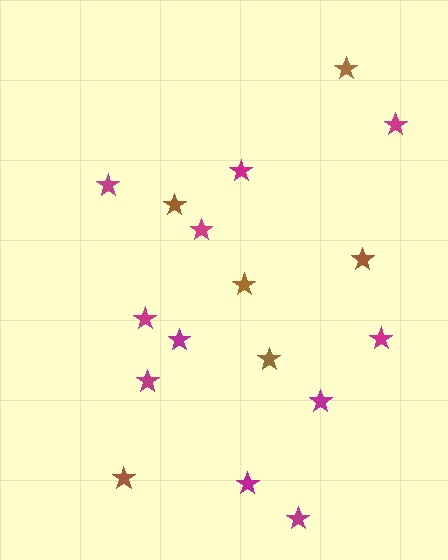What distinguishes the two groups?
There are 2 groups: one group of magenta stars (11) and one group of brown stars (6).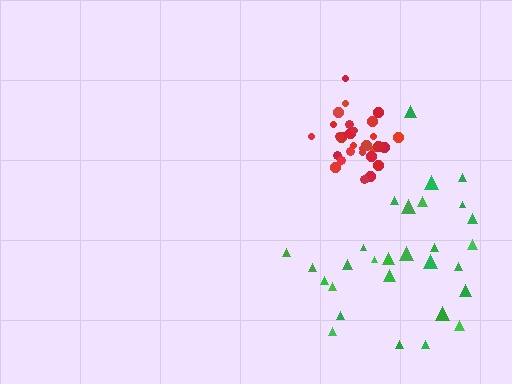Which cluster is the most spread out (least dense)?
Green.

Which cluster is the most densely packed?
Red.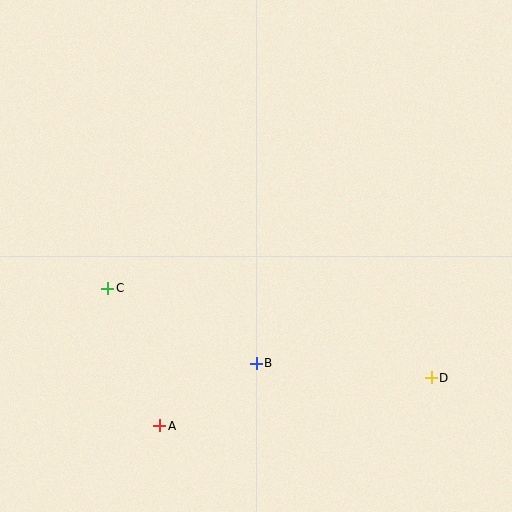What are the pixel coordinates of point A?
Point A is at (160, 426).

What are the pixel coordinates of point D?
Point D is at (431, 378).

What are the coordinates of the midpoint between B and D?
The midpoint between B and D is at (344, 370).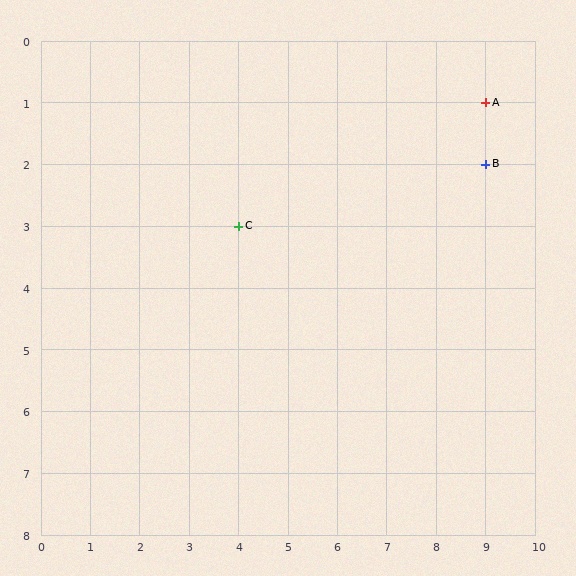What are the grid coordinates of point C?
Point C is at grid coordinates (4, 3).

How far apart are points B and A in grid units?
Points B and A are 1 row apart.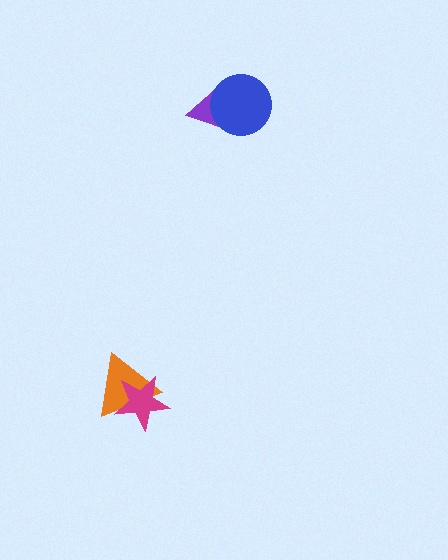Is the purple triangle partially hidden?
Yes, it is partially covered by another shape.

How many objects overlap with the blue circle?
1 object overlaps with the blue circle.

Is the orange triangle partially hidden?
Yes, it is partially covered by another shape.